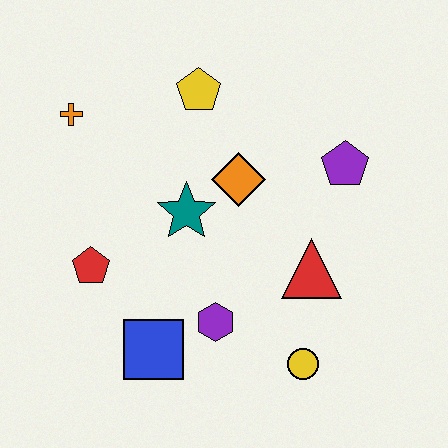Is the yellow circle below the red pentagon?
Yes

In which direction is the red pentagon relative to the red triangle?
The red pentagon is to the left of the red triangle.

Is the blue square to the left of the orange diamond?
Yes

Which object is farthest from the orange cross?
The yellow circle is farthest from the orange cross.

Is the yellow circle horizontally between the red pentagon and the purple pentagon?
Yes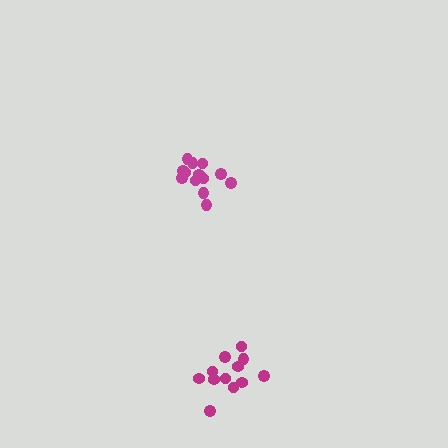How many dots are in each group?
Group 1: 13 dots, Group 2: 12 dots (25 total).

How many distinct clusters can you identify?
There are 2 distinct clusters.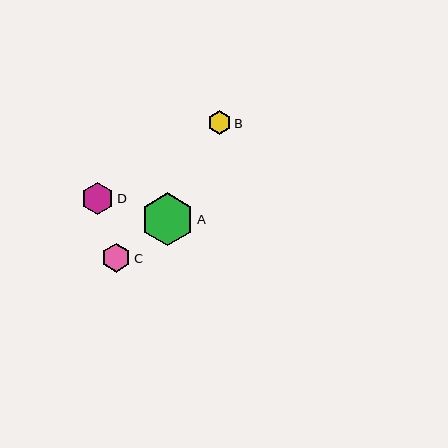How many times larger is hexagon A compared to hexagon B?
Hexagon A is approximately 2.3 times the size of hexagon B.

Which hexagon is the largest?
Hexagon A is the largest with a size of approximately 53 pixels.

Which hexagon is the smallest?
Hexagon B is the smallest with a size of approximately 23 pixels.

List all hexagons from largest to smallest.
From largest to smallest: A, D, C, B.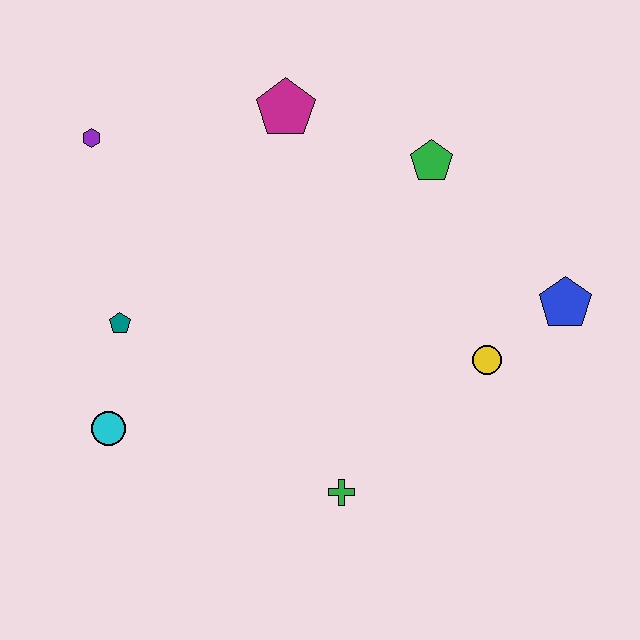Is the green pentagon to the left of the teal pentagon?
No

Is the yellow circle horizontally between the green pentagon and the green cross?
No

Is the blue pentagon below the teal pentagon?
No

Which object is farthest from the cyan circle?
The blue pentagon is farthest from the cyan circle.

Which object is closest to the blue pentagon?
The yellow circle is closest to the blue pentagon.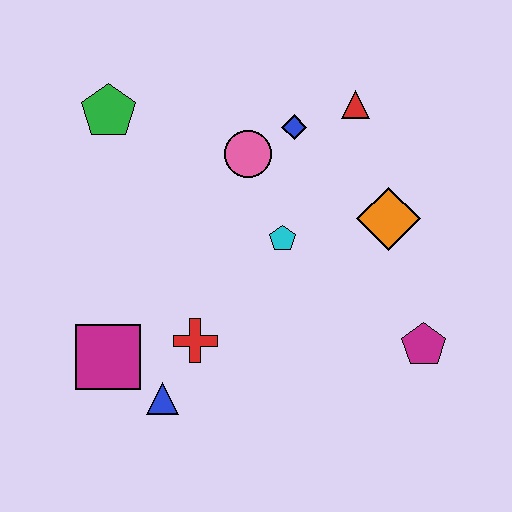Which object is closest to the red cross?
The blue triangle is closest to the red cross.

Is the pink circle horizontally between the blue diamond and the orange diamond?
No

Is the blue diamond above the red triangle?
No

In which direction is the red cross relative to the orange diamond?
The red cross is to the left of the orange diamond.